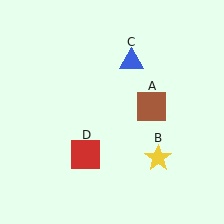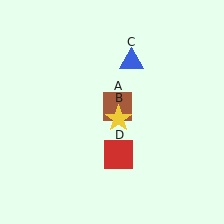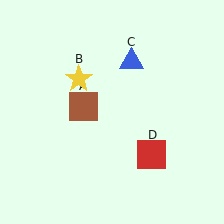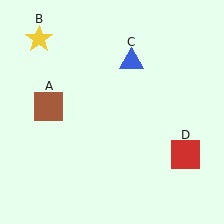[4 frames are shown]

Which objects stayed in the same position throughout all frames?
Blue triangle (object C) remained stationary.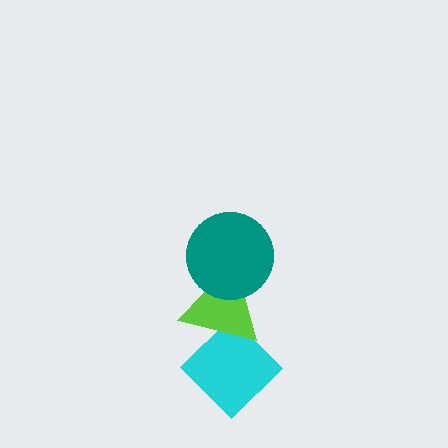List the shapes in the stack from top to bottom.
From top to bottom: the teal circle, the lime triangle, the cyan diamond.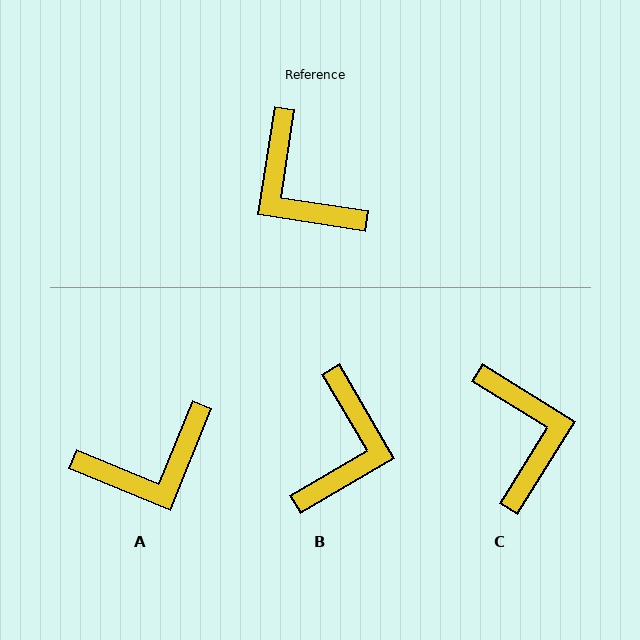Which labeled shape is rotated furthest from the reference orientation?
C, about 157 degrees away.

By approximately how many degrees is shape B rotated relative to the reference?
Approximately 129 degrees counter-clockwise.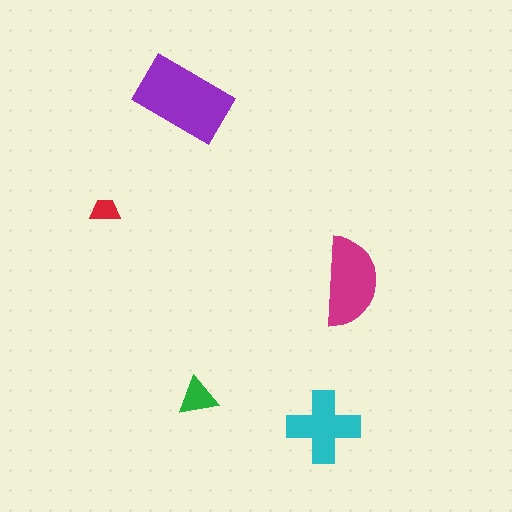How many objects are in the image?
There are 5 objects in the image.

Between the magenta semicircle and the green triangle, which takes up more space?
The magenta semicircle.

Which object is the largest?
The purple rectangle.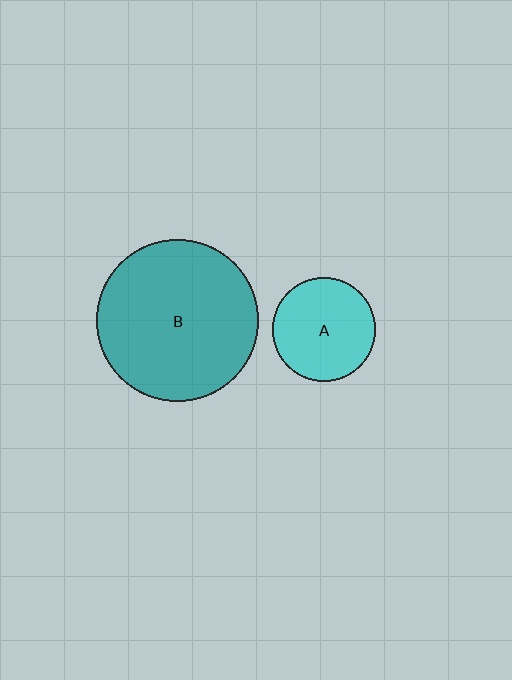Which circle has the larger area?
Circle B (teal).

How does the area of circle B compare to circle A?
Approximately 2.4 times.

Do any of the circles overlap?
No, none of the circles overlap.